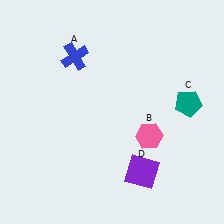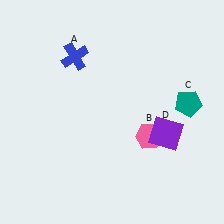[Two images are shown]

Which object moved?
The purple square (D) moved up.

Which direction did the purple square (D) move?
The purple square (D) moved up.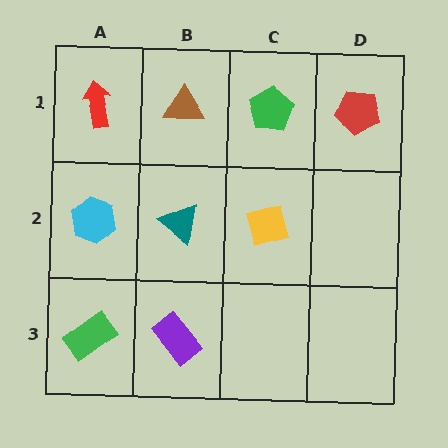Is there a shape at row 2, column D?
No, that cell is empty.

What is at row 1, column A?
A red arrow.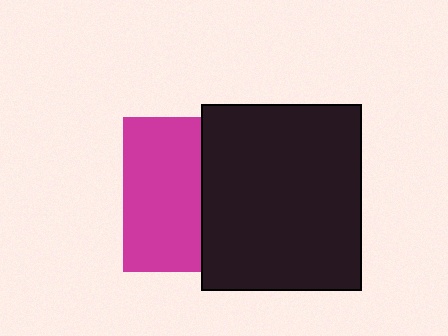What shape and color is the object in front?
The object in front is a black rectangle.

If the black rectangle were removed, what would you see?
You would see the complete magenta square.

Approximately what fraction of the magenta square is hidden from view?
Roughly 49% of the magenta square is hidden behind the black rectangle.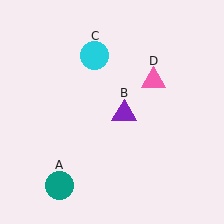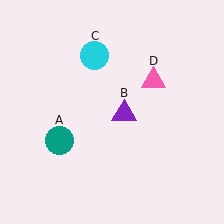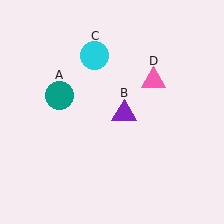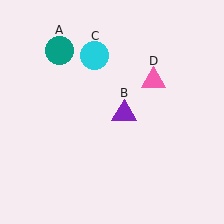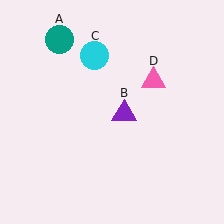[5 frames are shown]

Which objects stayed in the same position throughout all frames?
Purple triangle (object B) and cyan circle (object C) and pink triangle (object D) remained stationary.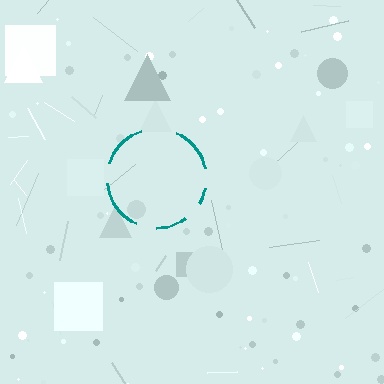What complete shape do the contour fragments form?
The contour fragments form a circle.